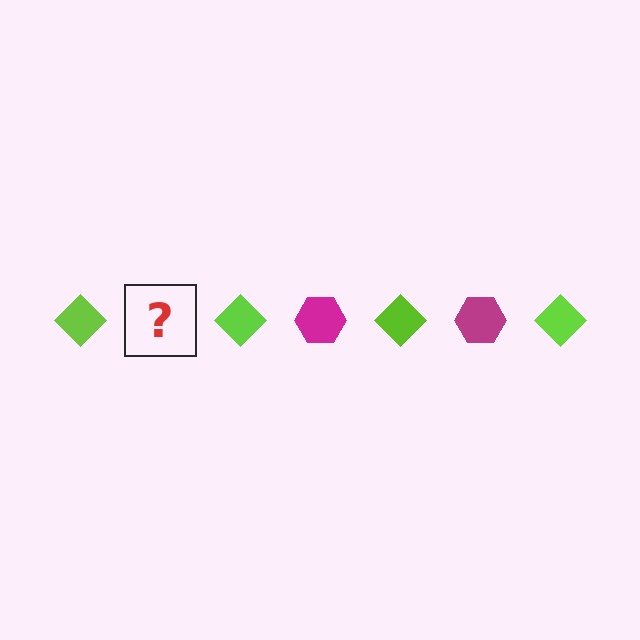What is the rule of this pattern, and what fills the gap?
The rule is that the pattern alternates between lime diamond and magenta hexagon. The gap should be filled with a magenta hexagon.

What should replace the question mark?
The question mark should be replaced with a magenta hexagon.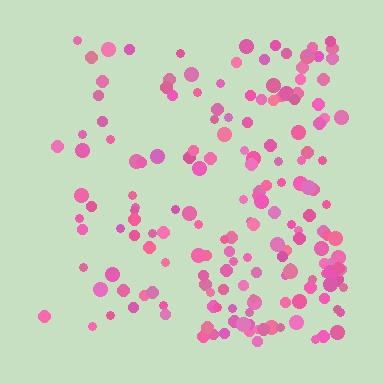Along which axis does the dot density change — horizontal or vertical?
Horizontal.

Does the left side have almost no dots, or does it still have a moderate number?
Still a moderate number, just noticeably fewer than the right.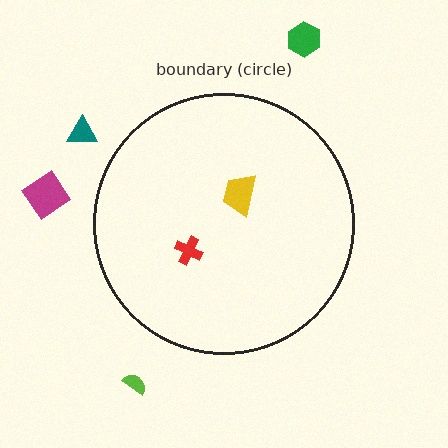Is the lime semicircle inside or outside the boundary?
Outside.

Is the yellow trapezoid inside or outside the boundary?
Inside.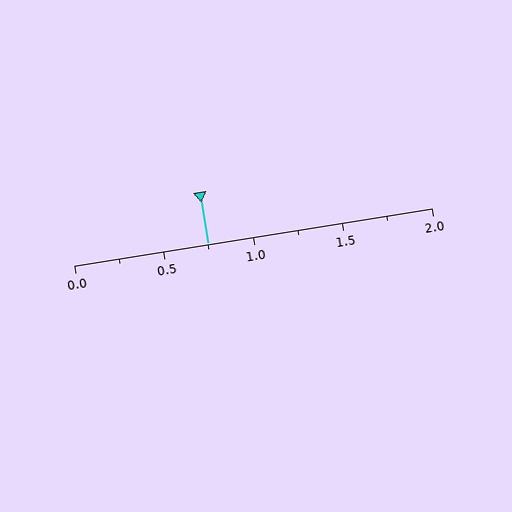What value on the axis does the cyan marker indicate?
The marker indicates approximately 0.75.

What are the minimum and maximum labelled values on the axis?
The axis runs from 0.0 to 2.0.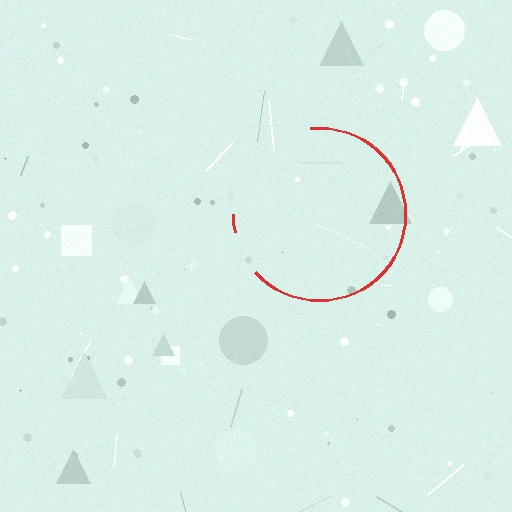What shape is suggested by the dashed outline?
The dashed outline suggests a circle.